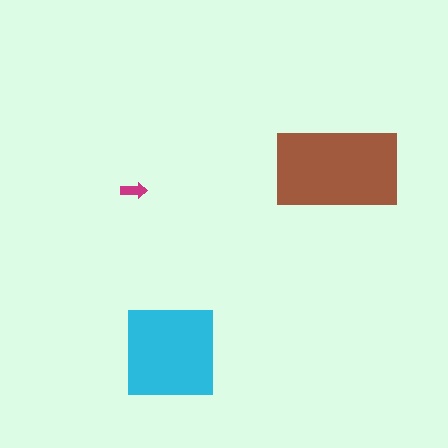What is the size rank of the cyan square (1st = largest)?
2nd.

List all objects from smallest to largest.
The magenta arrow, the cyan square, the brown rectangle.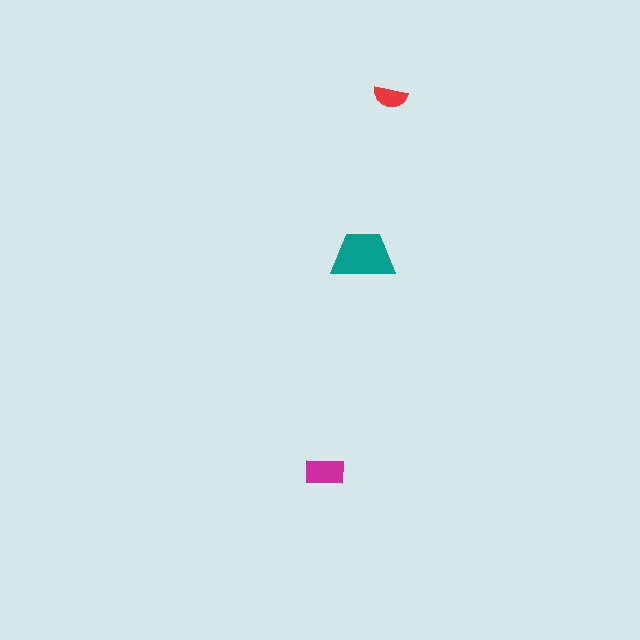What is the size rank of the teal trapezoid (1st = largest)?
1st.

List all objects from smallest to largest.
The red semicircle, the magenta rectangle, the teal trapezoid.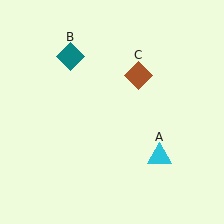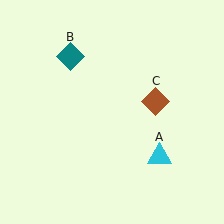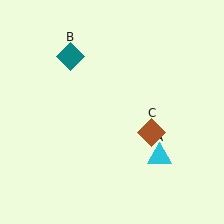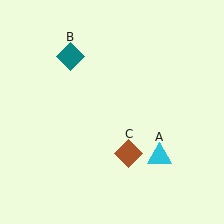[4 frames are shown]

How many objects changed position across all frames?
1 object changed position: brown diamond (object C).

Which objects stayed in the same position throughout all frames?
Cyan triangle (object A) and teal diamond (object B) remained stationary.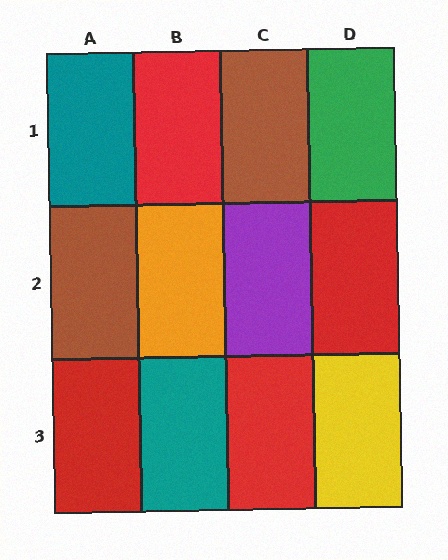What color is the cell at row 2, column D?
Red.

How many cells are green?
1 cell is green.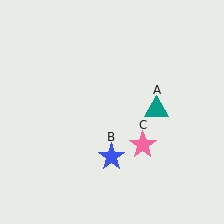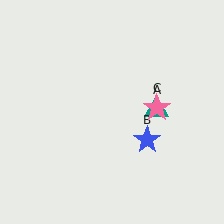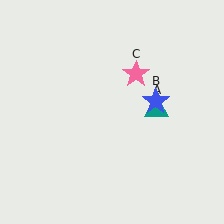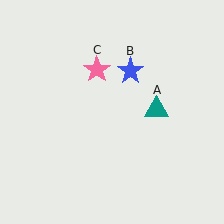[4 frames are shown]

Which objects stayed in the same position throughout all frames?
Teal triangle (object A) remained stationary.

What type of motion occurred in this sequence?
The blue star (object B), pink star (object C) rotated counterclockwise around the center of the scene.